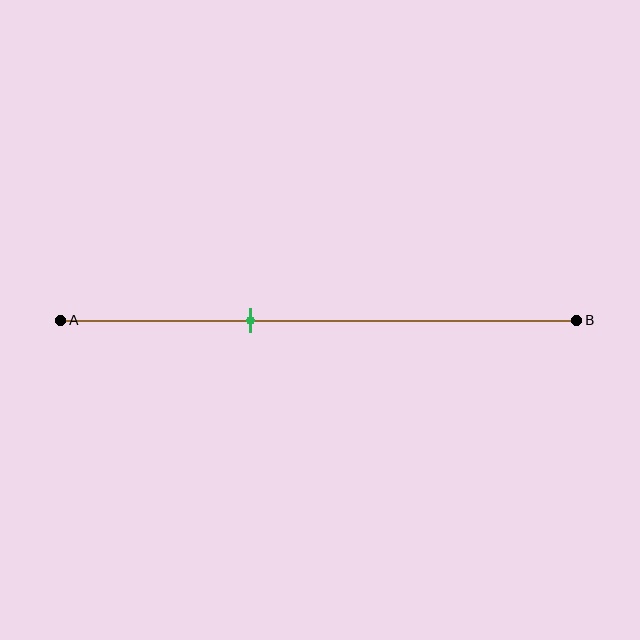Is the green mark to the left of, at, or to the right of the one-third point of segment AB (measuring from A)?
The green mark is to the right of the one-third point of segment AB.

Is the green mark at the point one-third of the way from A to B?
No, the mark is at about 35% from A, not at the 33% one-third point.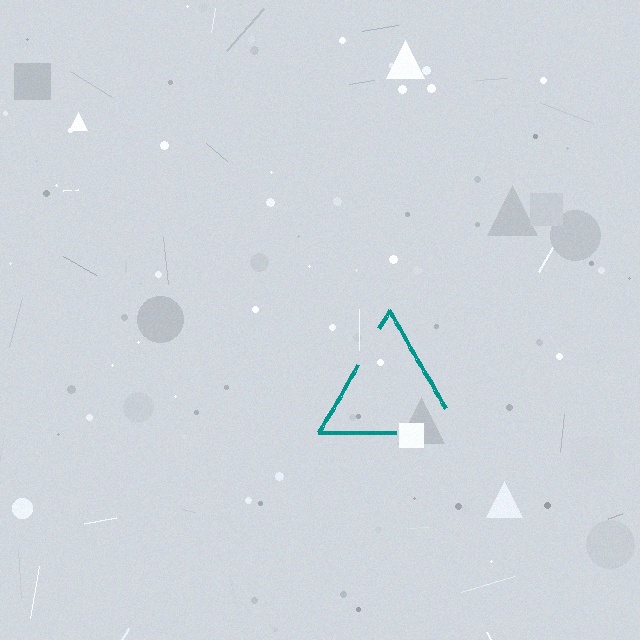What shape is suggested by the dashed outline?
The dashed outline suggests a triangle.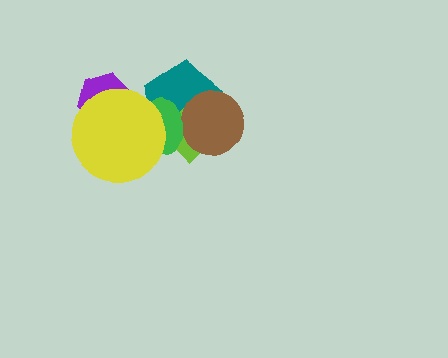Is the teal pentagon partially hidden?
Yes, it is partially covered by another shape.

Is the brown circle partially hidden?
Yes, it is partially covered by another shape.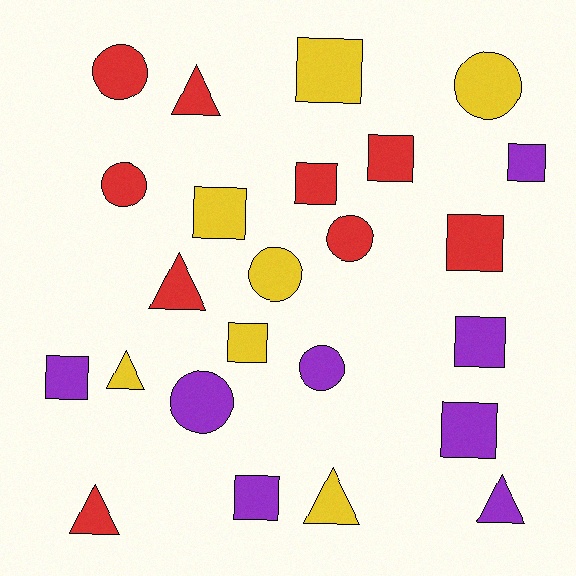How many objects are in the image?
There are 24 objects.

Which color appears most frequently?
Red, with 9 objects.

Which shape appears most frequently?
Square, with 11 objects.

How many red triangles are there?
There are 3 red triangles.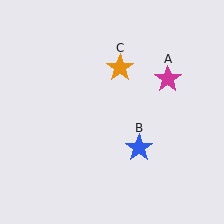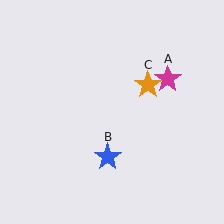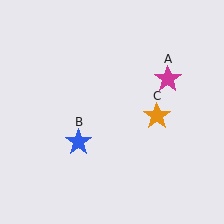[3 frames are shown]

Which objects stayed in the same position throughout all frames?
Magenta star (object A) remained stationary.